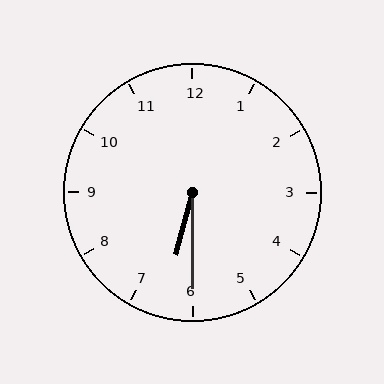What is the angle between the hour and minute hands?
Approximately 15 degrees.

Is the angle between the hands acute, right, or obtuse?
It is acute.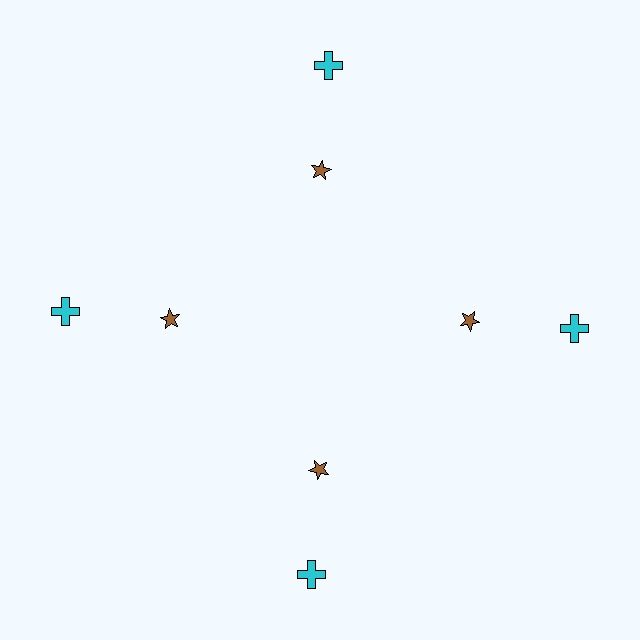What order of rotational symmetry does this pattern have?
This pattern has 4-fold rotational symmetry.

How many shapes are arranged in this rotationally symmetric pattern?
There are 8 shapes, arranged in 4 groups of 2.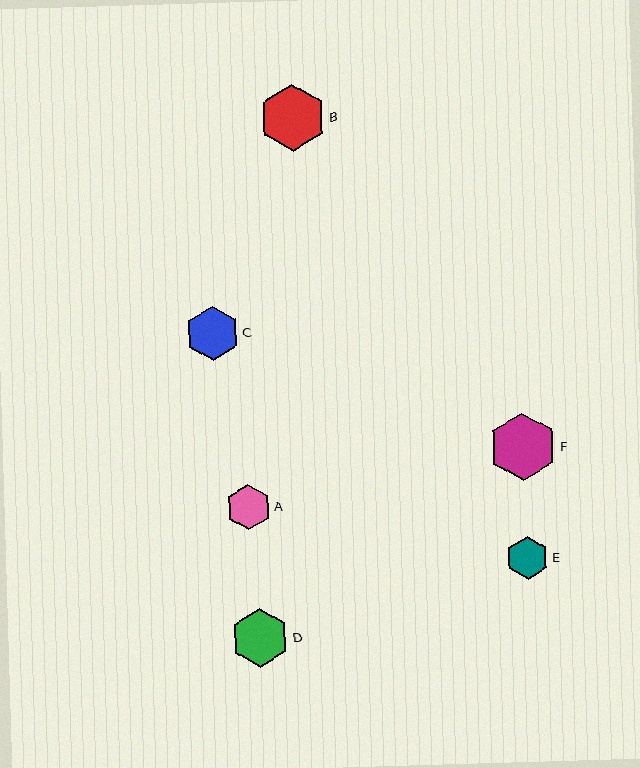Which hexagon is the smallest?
Hexagon E is the smallest with a size of approximately 43 pixels.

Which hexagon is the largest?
Hexagon F is the largest with a size of approximately 68 pixels.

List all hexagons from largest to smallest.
From largest to smallest: F, B, D, C, A, E.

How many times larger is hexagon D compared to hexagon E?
Hexagon D is approximately 1.4 times the size of hexagon E.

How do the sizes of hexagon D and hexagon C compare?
Hexagon D and hexagon C are approximately the same size.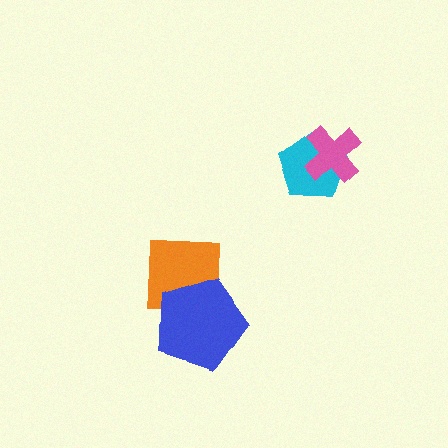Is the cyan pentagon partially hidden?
Yes, it is partially covered by another shape.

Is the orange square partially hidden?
Yes, it is partially covered by another shape.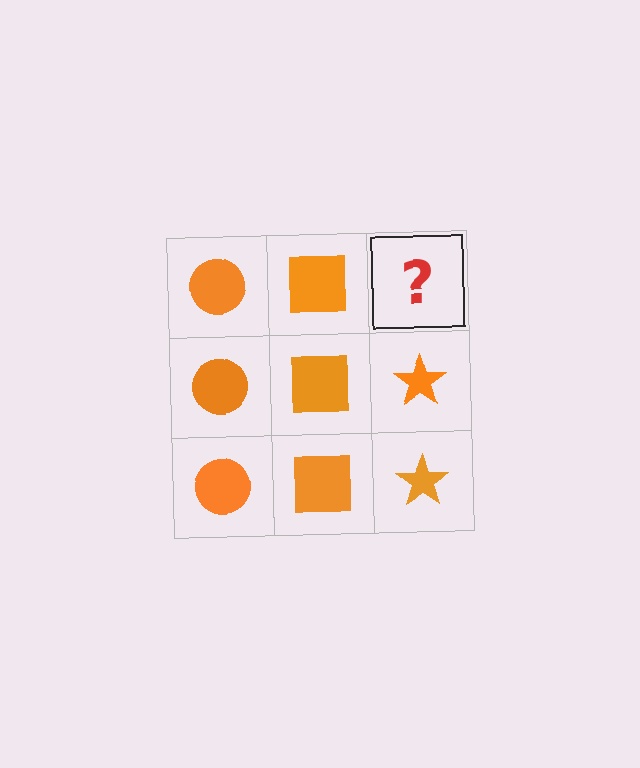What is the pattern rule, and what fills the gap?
The rule is that each column has a consistent shape. The gap should be filled with an orange star.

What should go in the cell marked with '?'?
The missing cell should contain an orange star.